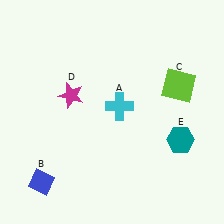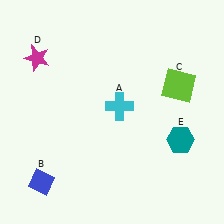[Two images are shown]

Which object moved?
The magenta star (D) moved up.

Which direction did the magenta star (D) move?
The magenta star (D) moved up.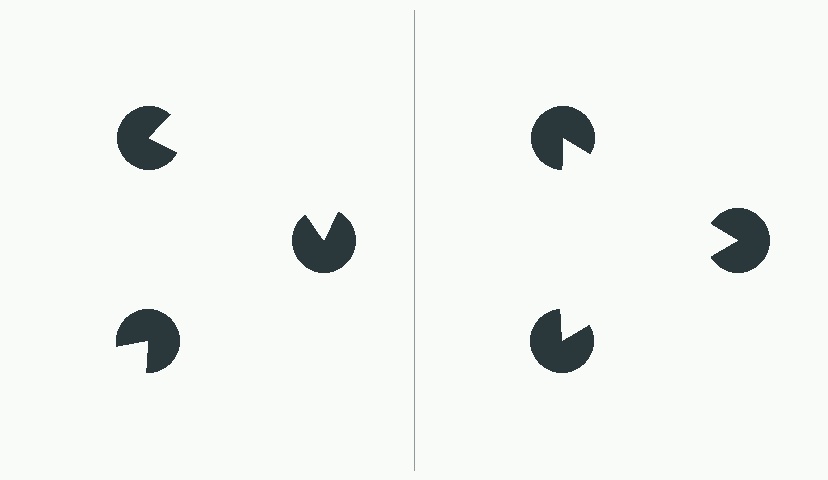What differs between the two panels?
The pac-man discs are positioned identically on both sides; only the wedge orientations differ. On the right they align to a triangle; on the left they are misaligned.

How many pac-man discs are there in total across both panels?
6 — 3 on each side.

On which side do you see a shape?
An illusory triangle appears on the right side. On the left side the wedge cuts are rotated, so no coherent shape forms.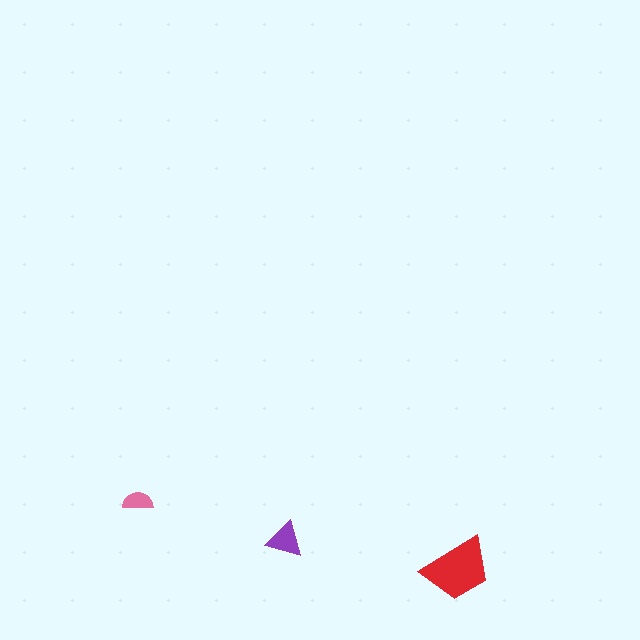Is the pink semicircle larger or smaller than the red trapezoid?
Smaller.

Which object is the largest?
The red trapezoid.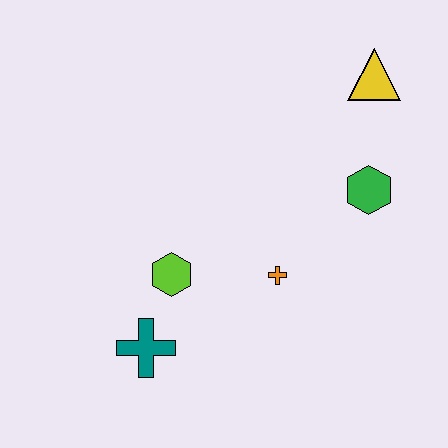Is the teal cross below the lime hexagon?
Yes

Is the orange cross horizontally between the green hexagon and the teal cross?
Yes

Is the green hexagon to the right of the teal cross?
Yes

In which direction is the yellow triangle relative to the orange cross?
The yellow triangle is above the orange cross.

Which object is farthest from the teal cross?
The yellow triangle is farthest from the teal cross.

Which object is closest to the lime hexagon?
The teal cross is closest to the lime hexagon.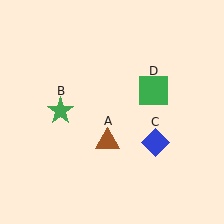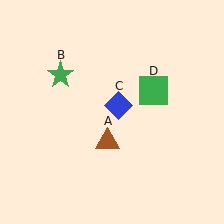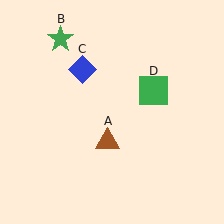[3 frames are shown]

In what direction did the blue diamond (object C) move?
The blue diamond (object C) moved up and to the left.